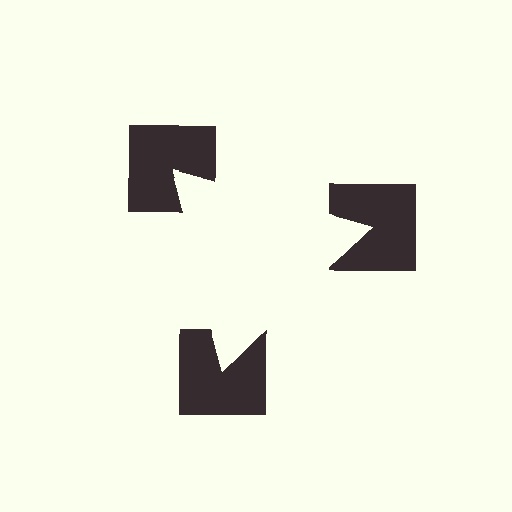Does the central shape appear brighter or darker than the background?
It typically appears slightly brighter than the background, even though no actual brightness change is drawn.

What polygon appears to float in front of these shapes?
An illusory triangle — its edges are inferred from the aligned wedge cuts in the notched squares, not physically drawn.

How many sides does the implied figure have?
3 sides.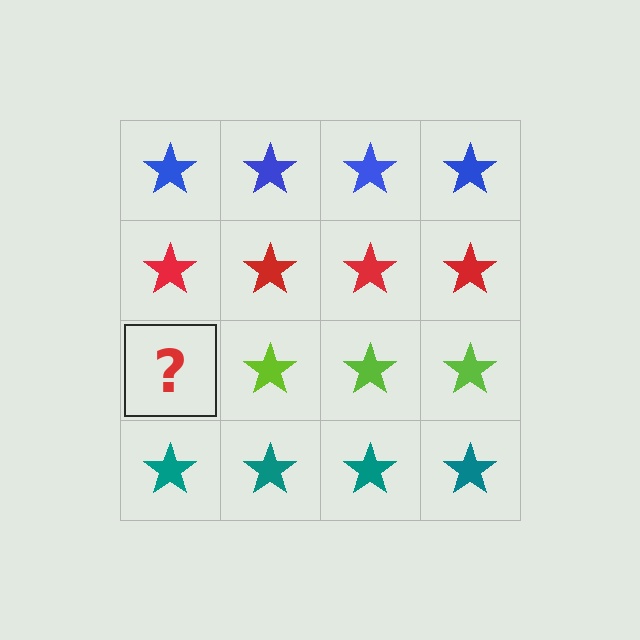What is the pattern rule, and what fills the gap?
The rule is that each row has a consistent color. The gap should be filled with a lime star.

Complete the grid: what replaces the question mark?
The question mark should be replaced with a lime star.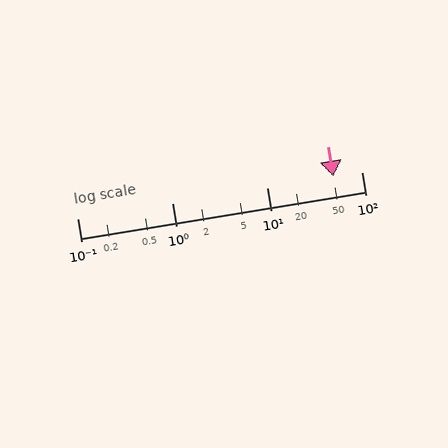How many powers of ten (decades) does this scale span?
The scale spans 3 decades, from 0.1 to 100.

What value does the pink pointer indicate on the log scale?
The pointer indicates approximately 51.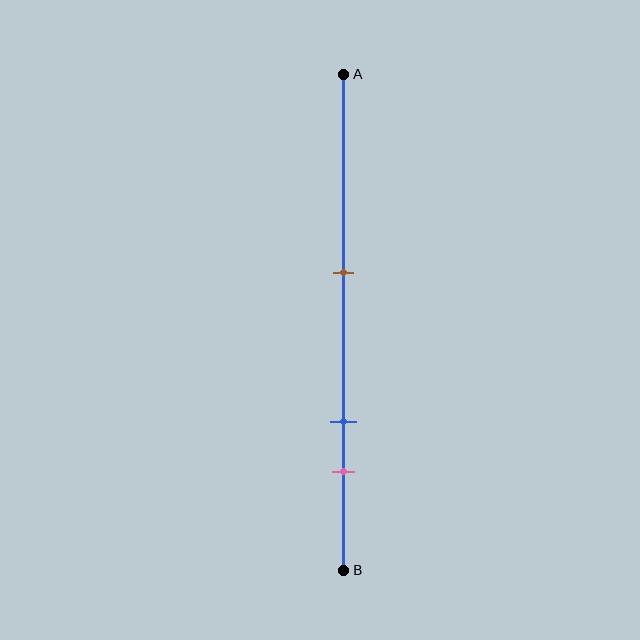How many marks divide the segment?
There are 3 marks dividing the segment.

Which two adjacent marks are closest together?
The blue and pink marks are the closest adjacent pair.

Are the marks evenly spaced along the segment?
No, the marks are not evenly spaced.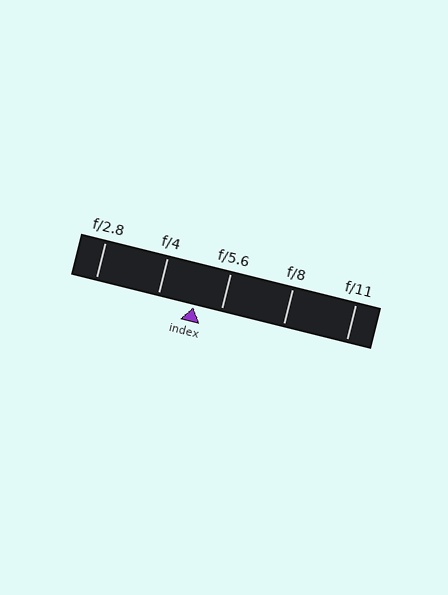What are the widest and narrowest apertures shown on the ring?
The widest aperture shown is f/2.8 and the narrowest is f/11.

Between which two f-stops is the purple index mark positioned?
The index mark is between f/4 and f/5.6.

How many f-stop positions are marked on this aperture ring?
There are 5 f-stop positions marked.